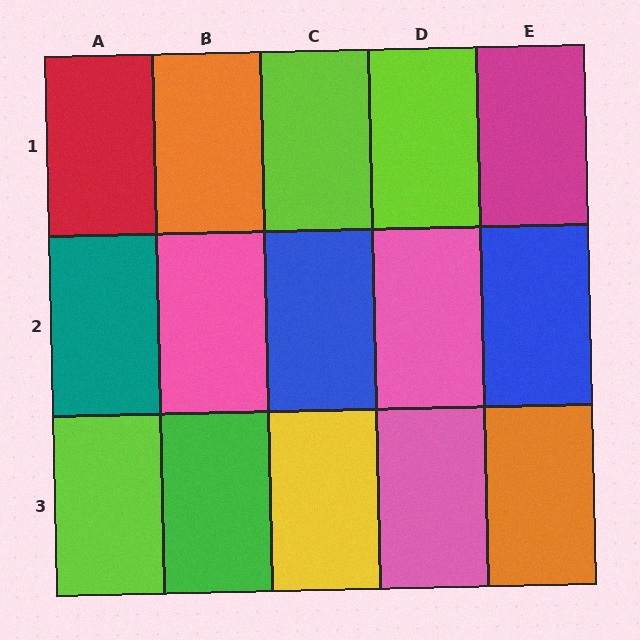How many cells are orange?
2 cells are orange.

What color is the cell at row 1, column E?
Magenta.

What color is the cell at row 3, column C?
Yellow.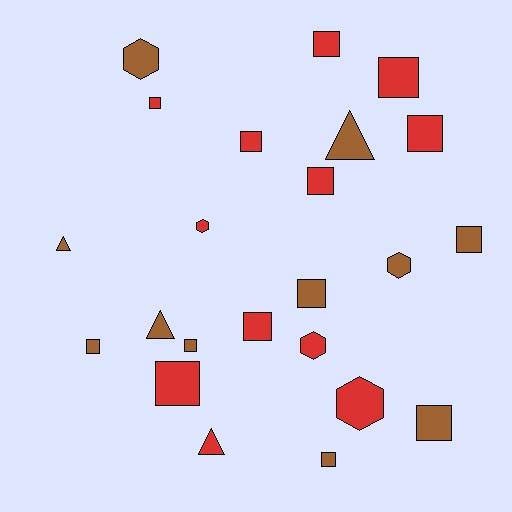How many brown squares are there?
There are 6 brown squares.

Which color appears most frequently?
Red, with 12 objects.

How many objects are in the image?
There are 23 objects.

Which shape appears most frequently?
Square, with 14 objects.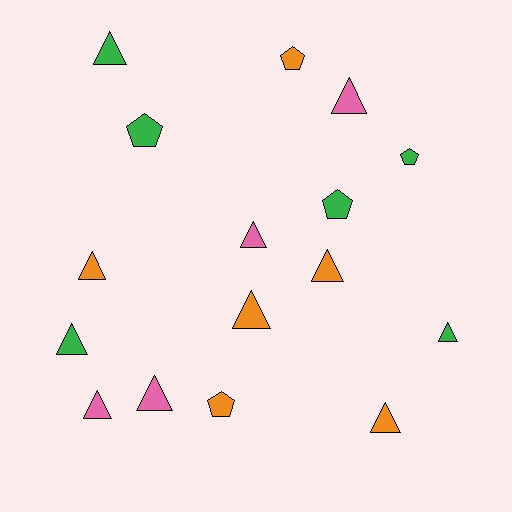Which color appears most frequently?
Green, with 6 objects.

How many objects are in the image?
There are 16 objects.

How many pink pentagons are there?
There are no pink pentagons.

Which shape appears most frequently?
Triangle, with 11 objects.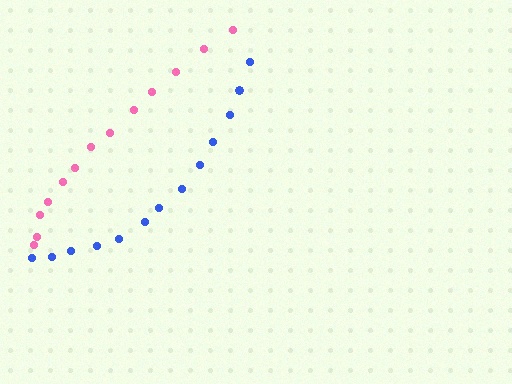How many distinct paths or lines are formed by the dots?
There are 2 distinct paths.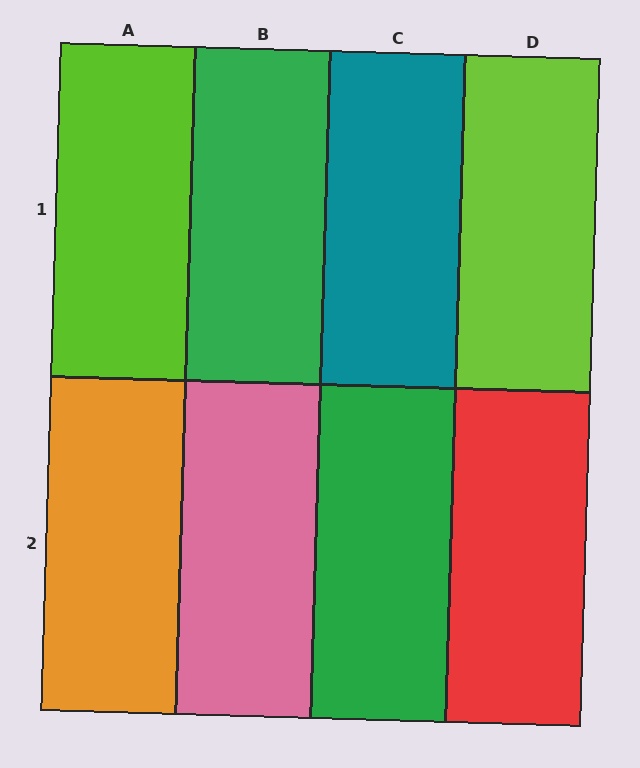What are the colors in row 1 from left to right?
Lime, green, teal, lime.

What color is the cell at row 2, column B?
Pink.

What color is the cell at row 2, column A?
Orange.